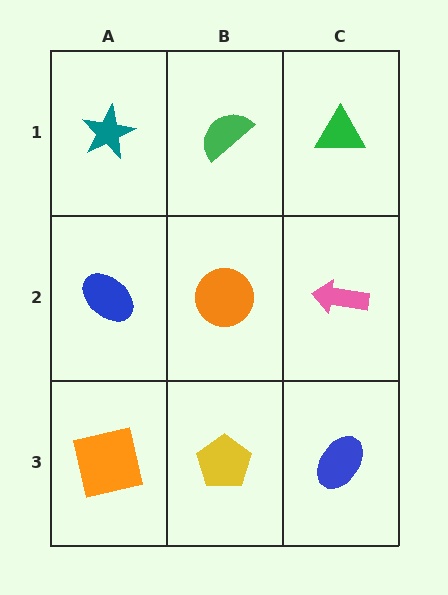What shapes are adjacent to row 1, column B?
An orange circle (row 2, column B), a teal star (row 1, column A), a green triangle (row 1, column C).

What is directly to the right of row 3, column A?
A yellow pentagon.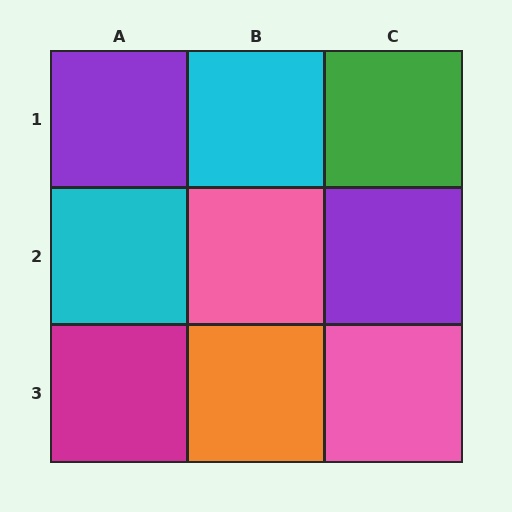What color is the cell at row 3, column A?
Magenta.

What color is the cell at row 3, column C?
Pink.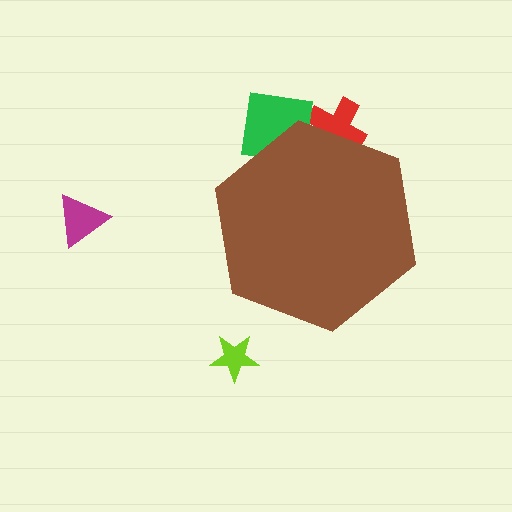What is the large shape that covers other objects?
A brown hexagon.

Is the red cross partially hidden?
Yes, the red cross is partially hidden behind the brown hexagon.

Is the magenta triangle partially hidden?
No, the magenta triangle is fully visible.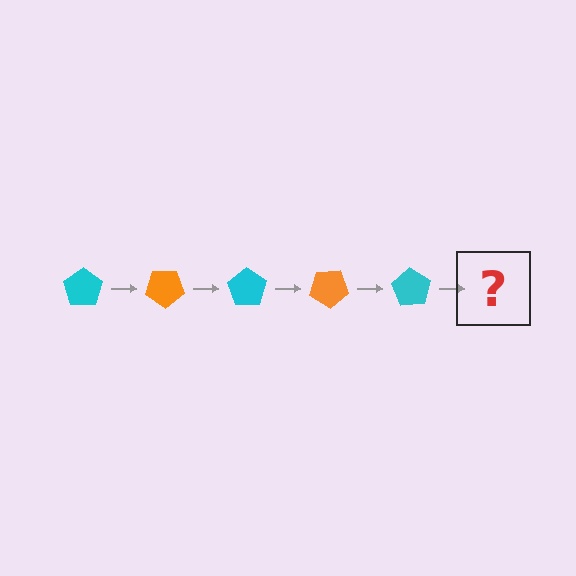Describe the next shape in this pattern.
It should be an orange pentagon, rotated 175 degrees from the start.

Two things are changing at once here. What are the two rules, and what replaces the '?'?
The two rules are that it rotates 35 degrees each step and the color cycles through cyan and orange. The '?' should be an orange pentagon, rotated 175 degrees from the start.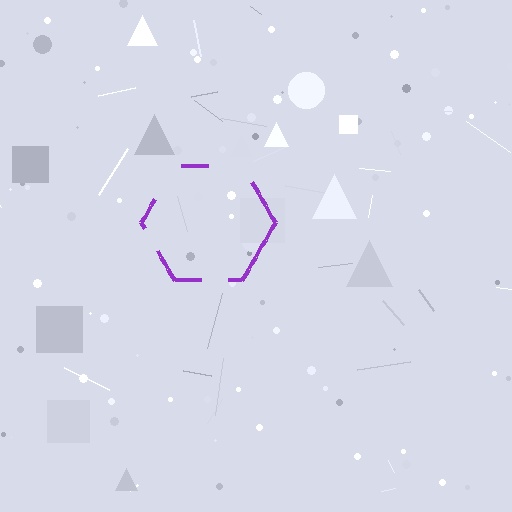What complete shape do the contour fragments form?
The contour fragments form a hexagon.